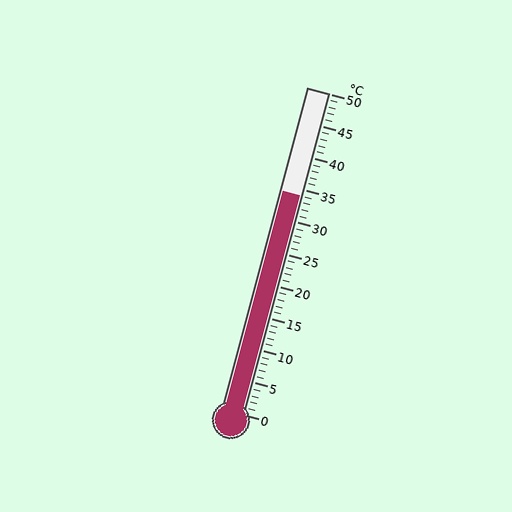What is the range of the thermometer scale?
The thermometer scale ranges from 0°C to 50°C.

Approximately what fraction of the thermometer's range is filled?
The thermometer is filled to approximately 70% of its range.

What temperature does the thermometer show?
The thermometer shows approximately 34°C.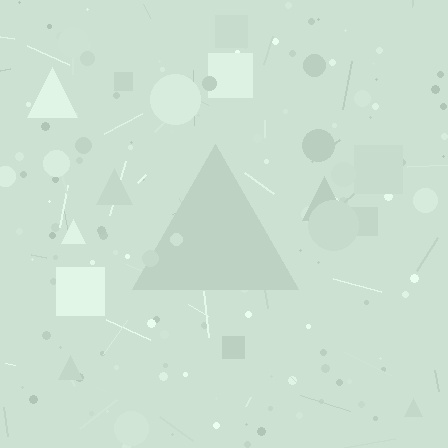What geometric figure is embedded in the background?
A triangle is embedded in the background.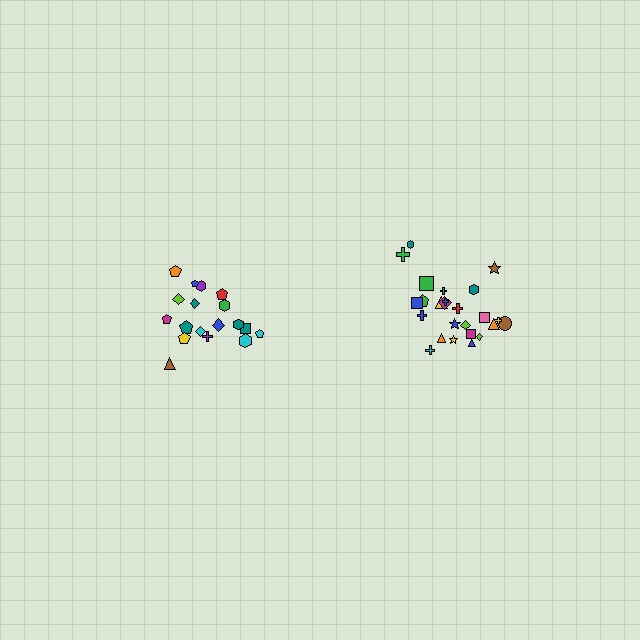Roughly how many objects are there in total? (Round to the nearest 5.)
Roughly 45 objects in total.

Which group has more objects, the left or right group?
The right group.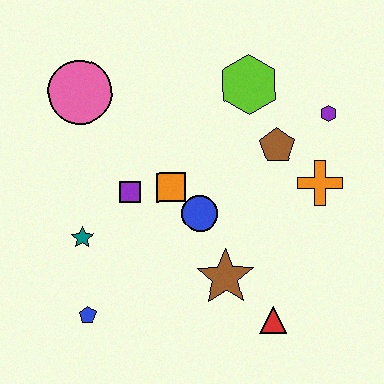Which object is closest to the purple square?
The orange square is closest to the purple square.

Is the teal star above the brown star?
Yes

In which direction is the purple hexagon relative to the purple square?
The purple hexagon is to the right of the purple square.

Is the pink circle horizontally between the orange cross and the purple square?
No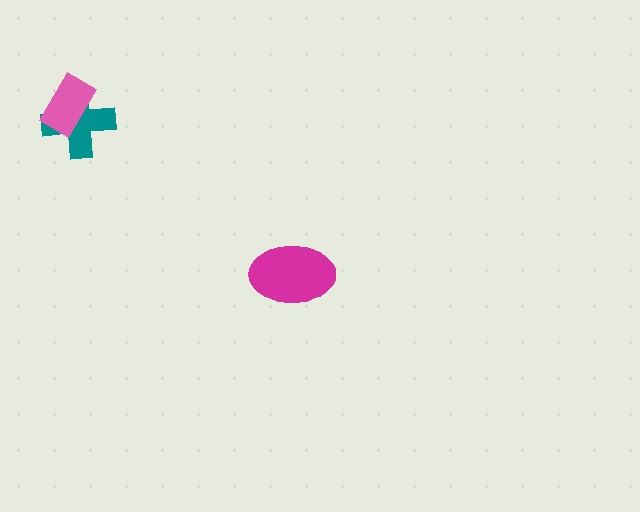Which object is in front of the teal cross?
The pink rectangle is in front of the teal cross.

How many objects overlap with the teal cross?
1 object overlaps with the teal cross.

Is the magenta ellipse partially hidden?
No, no other shape covers it.